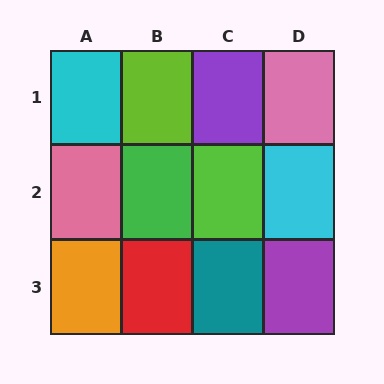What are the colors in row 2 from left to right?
Pink, green, lime, cyan.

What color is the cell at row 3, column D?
Purple.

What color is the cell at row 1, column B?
Lime.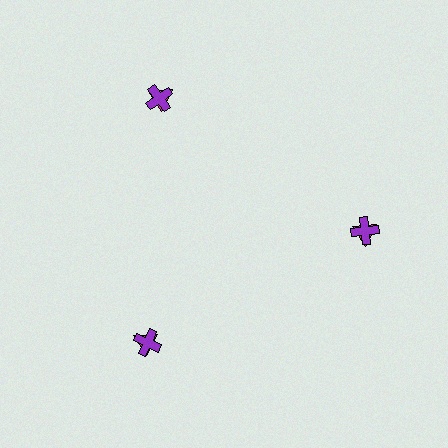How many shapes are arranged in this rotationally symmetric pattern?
There are 6 shapes, arranged in 3 groups of 2.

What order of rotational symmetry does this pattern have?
This pattern has 3-fold rotational symmetry.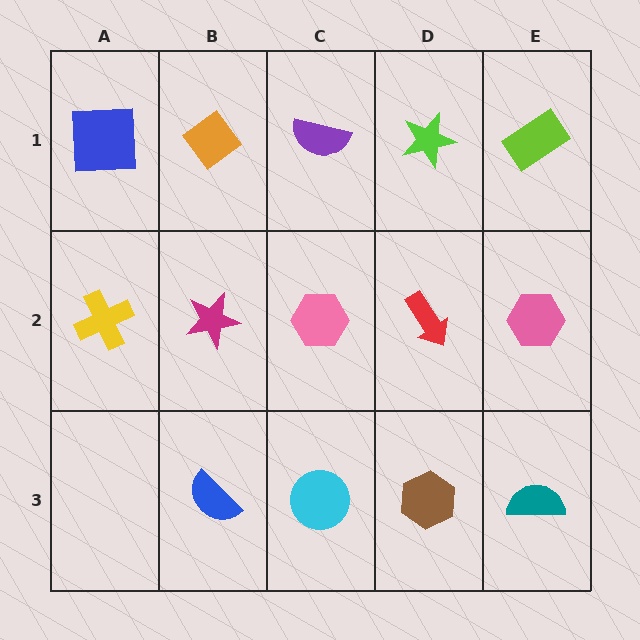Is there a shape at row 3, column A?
No, that cell is empty.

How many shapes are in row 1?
5 shapes.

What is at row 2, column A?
A yellow cross.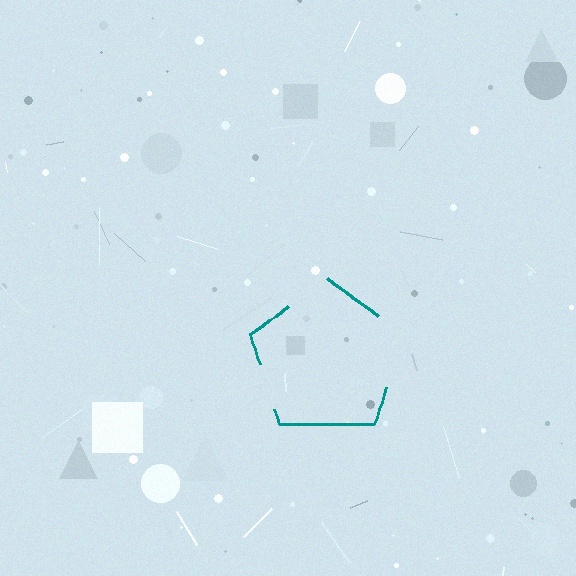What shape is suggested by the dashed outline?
The dashed outline suggests a pentagon.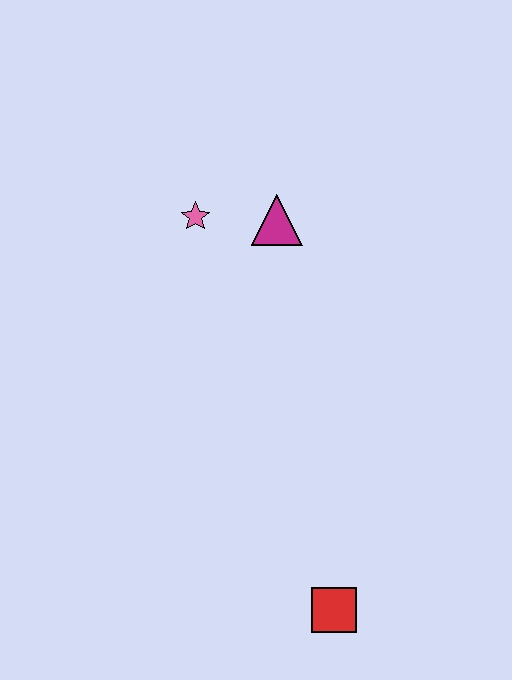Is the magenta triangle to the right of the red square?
No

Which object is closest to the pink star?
The magenta triangle is closest to the pink star.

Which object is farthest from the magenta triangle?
The red square is farthest from the magenta triangle.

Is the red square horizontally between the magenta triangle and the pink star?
No